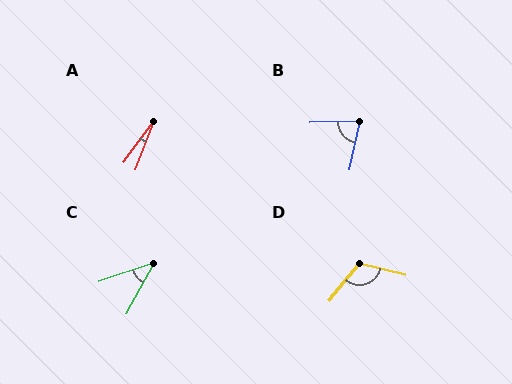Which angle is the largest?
D, at approximately 116 degrees.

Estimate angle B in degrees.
Approximately 76 degrees.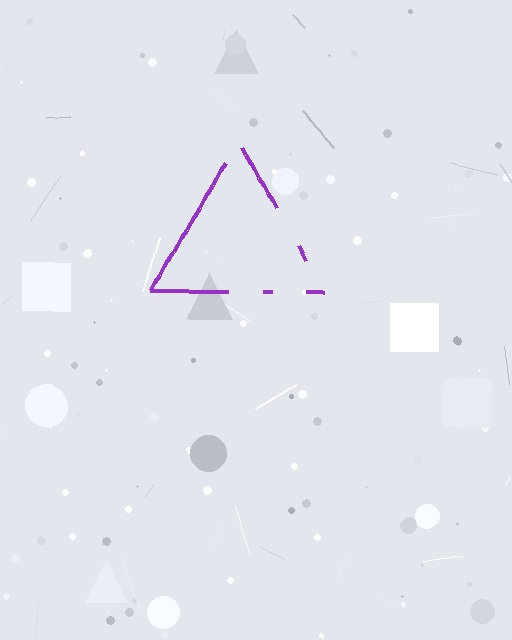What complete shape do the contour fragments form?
The contour fragments form a triangle.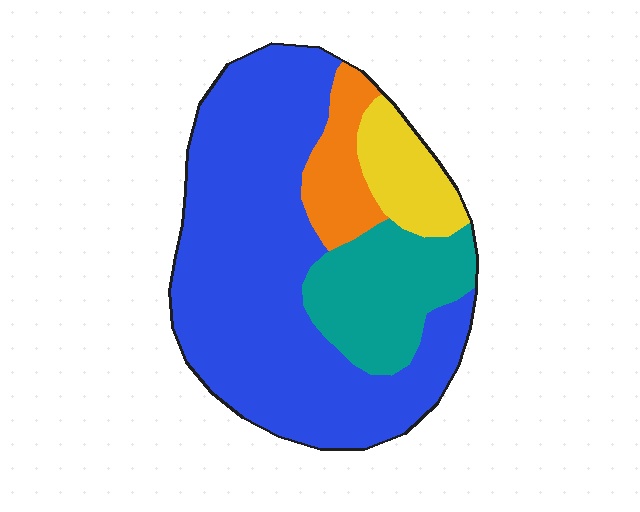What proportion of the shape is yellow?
Yellow covers 10% of the shape.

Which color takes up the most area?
Blue, at roughly 65%.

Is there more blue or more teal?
Blue.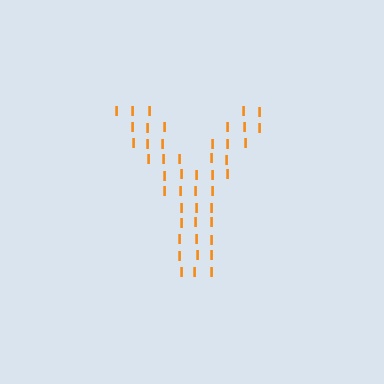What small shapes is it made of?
It is made of small letter I's.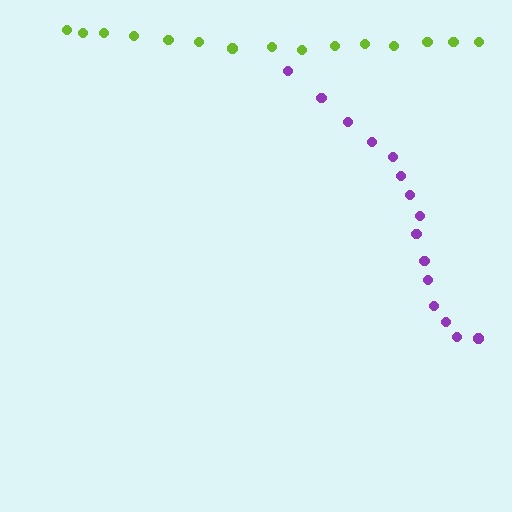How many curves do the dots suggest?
There are 2 distinct paths.